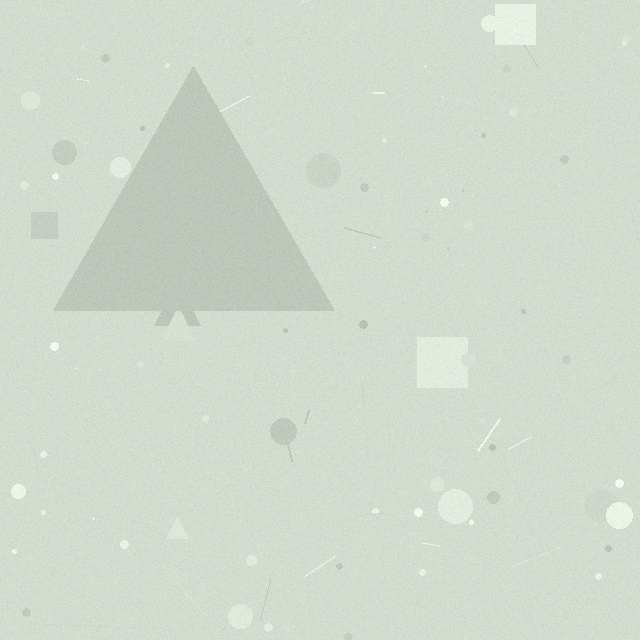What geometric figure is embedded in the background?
A triangle is embedded in the background.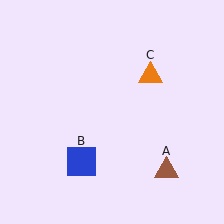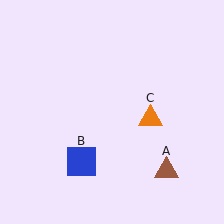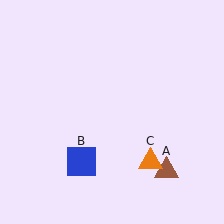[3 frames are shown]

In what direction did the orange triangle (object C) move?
The orange triangle (object C) moved down.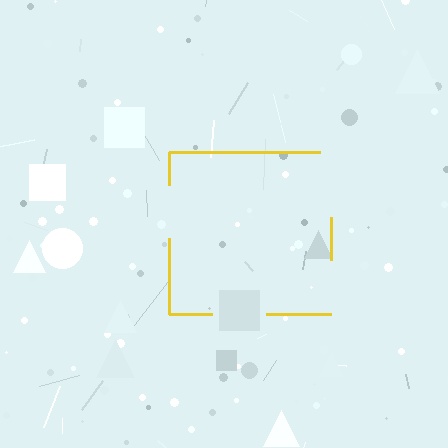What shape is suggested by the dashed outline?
The dashed outline suggests a square.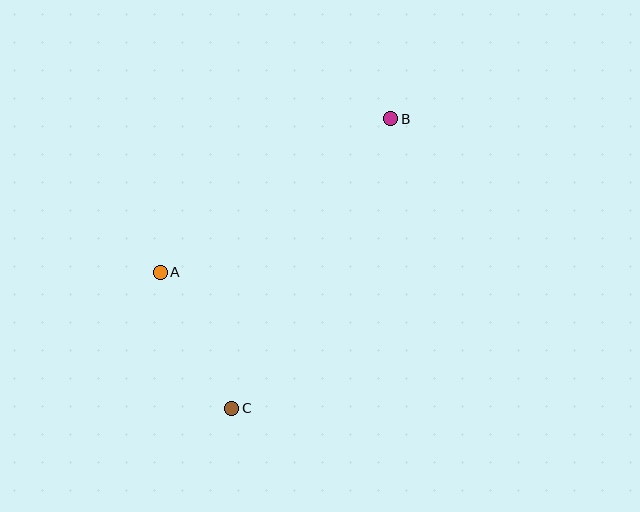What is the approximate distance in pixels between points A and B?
The distance between A and B is approximately 277 pixels.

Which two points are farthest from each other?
Points B and C are farthest from each other.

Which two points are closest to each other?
Points A and C are closest to each other.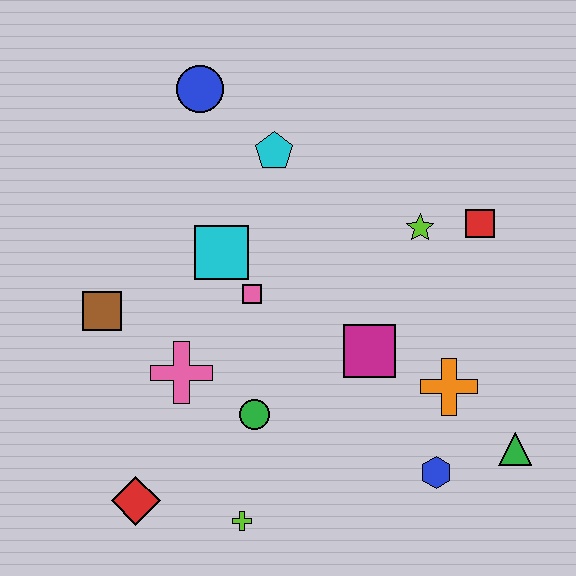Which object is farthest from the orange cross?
The blue circle is farthest from the orange cross.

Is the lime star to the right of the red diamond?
Yes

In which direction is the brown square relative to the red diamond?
The brown square is above the red diamond.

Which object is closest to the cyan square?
The pink square is closest to the cyan square.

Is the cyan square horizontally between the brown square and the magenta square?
Yes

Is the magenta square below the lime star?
Yes